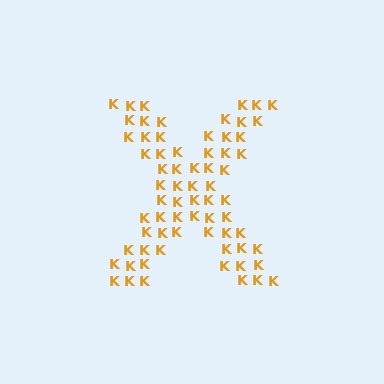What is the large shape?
The large shape is the letter X.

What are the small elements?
The small elements are letter K's.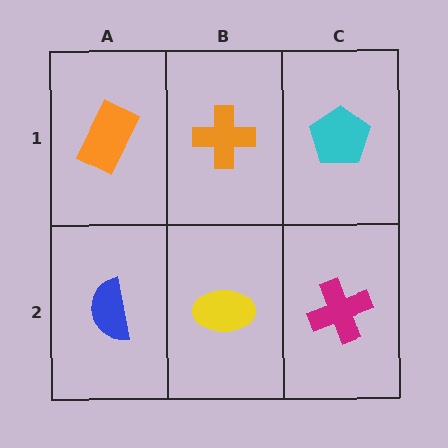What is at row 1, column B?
An orange cross.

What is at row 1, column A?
An orange rectangle.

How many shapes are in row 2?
3 shapes.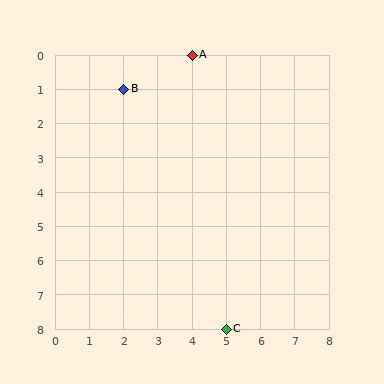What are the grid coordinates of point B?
Point B is at grid coordinates (2, 1).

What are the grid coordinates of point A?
Point A is at grid coordinates (4, 0).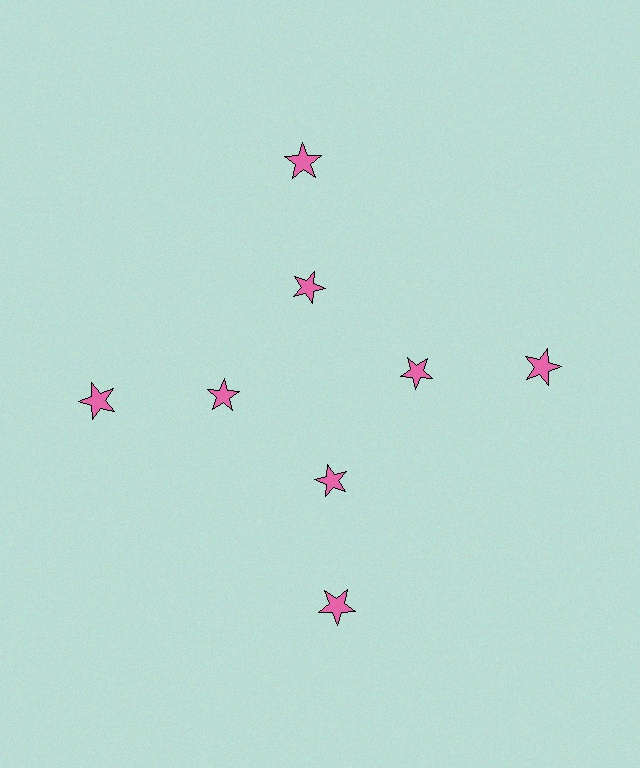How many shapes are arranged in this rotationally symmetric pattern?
There are 8 shapes, arranged in 4 groups of 2.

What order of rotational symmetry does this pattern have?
This pattern has 4-fold rotational symmetry.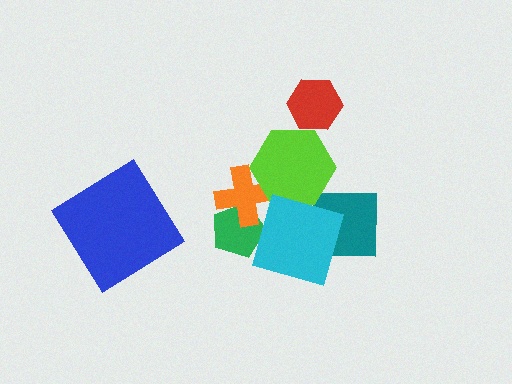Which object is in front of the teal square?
The cyan square is in front of the teal square.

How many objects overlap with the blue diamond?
0 objects overlap with the blue diamond.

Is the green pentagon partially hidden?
Yes, it is partially covered by another shape.